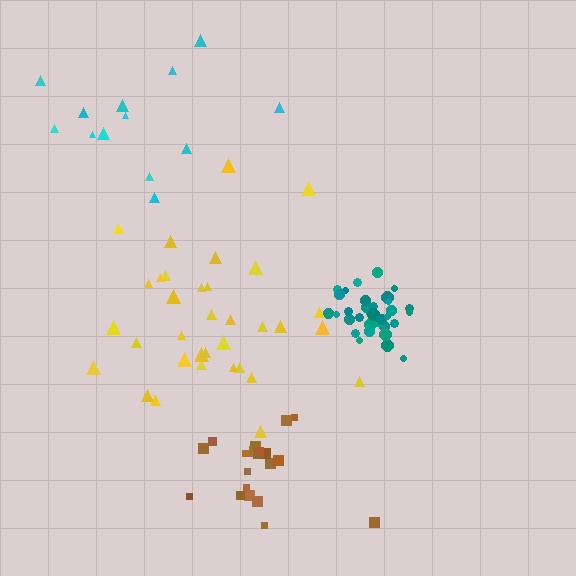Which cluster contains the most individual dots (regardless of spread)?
Yellow (34).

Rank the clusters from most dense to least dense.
teal, brown, yellow, cyan.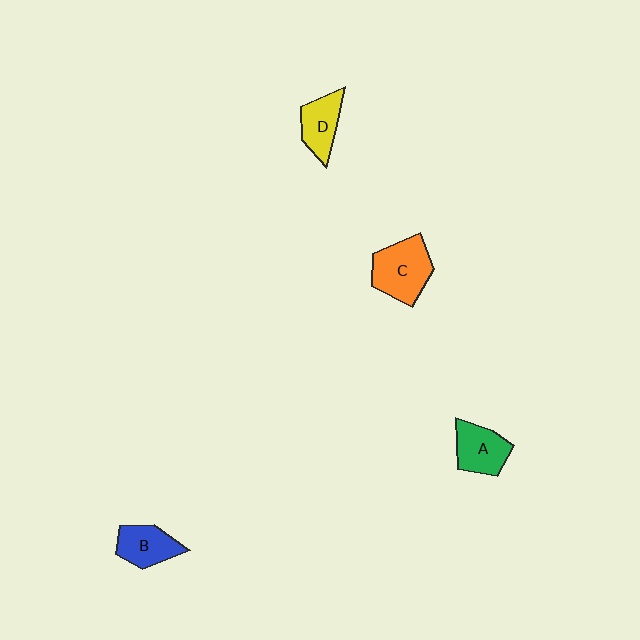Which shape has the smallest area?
Shape D (yellow).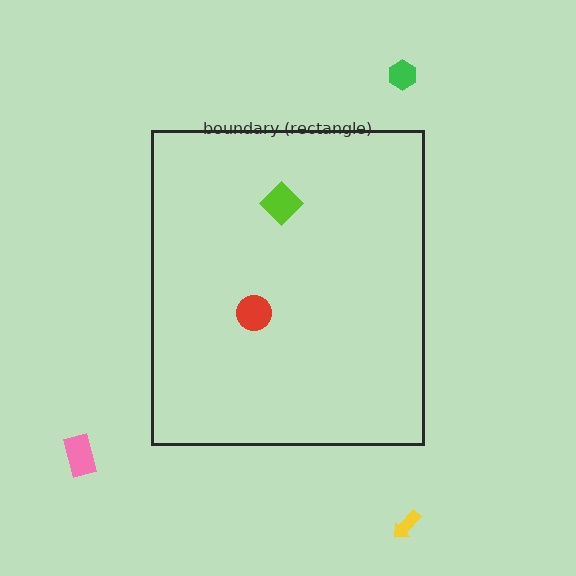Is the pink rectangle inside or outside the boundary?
Outside.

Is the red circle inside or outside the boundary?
Inside.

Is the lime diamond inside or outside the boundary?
Inside.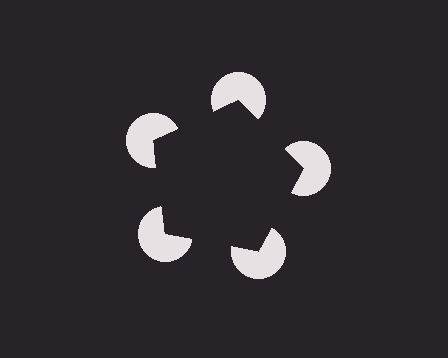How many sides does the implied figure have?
5 sides.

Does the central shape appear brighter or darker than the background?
It typically appears slightly darker than the background, even though no actual brightness change is drawn.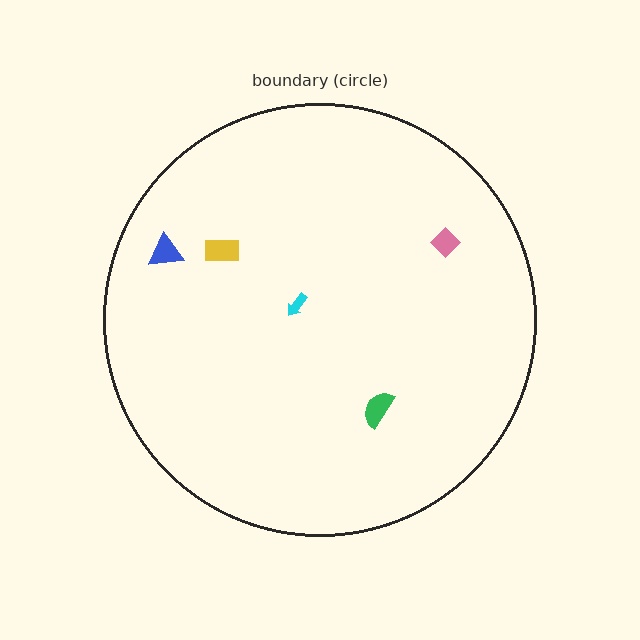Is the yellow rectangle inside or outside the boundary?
Inside.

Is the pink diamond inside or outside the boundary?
Inside.